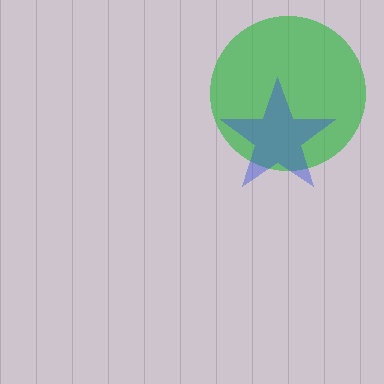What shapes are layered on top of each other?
The layered shapes are: a green circle, a blue star.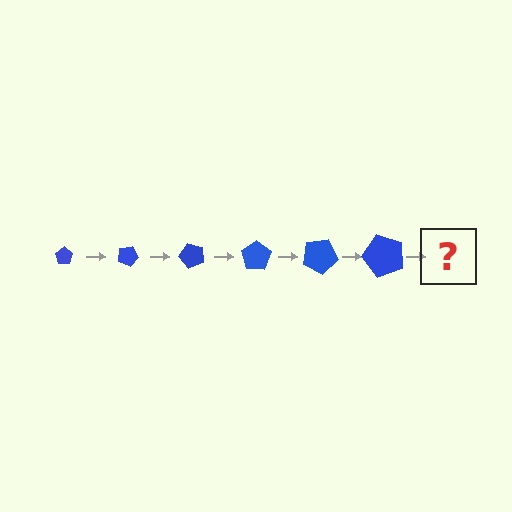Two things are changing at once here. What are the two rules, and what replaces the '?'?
The two rules are that the pentagon grows larger each step and it rotates 25 degrees each step. The '?' should be a pentagon, larger than the previous one and rotated 150 degrees from the start.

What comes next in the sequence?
The next element should be a pentagon, larger than the previous one and rotated 150 degrees from the start.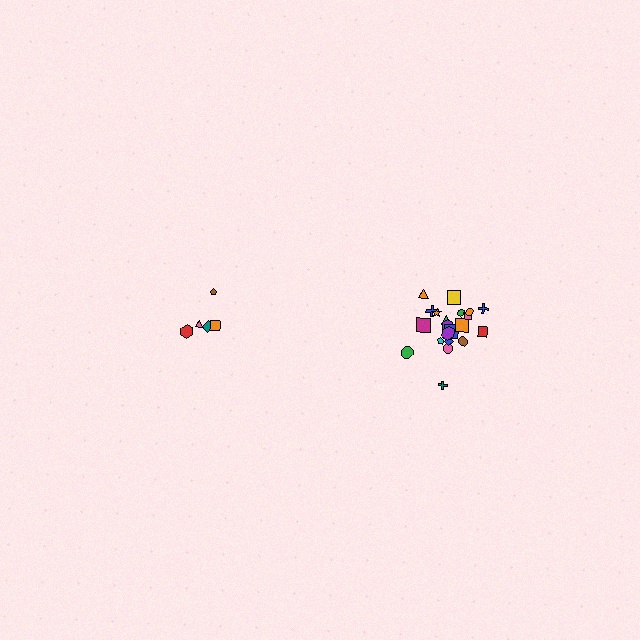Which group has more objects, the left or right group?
The right group.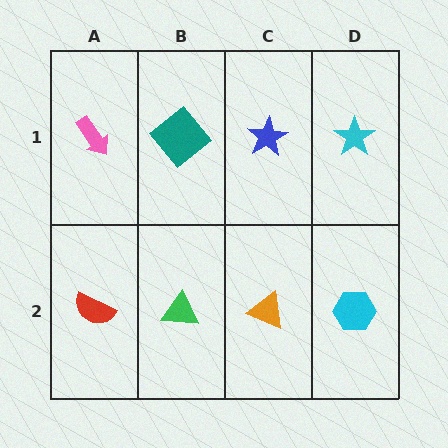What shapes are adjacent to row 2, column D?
A cyan star (row 1, column D), an orange triangle (row 2, column C).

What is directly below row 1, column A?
A red semicircle.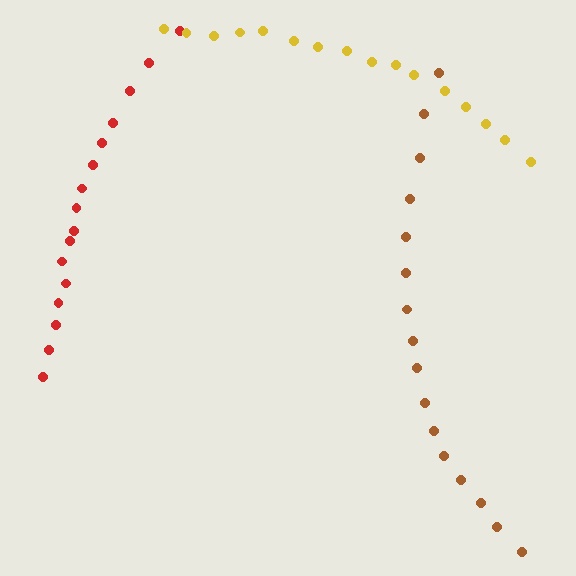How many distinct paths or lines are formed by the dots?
There are 3 distinct paths.